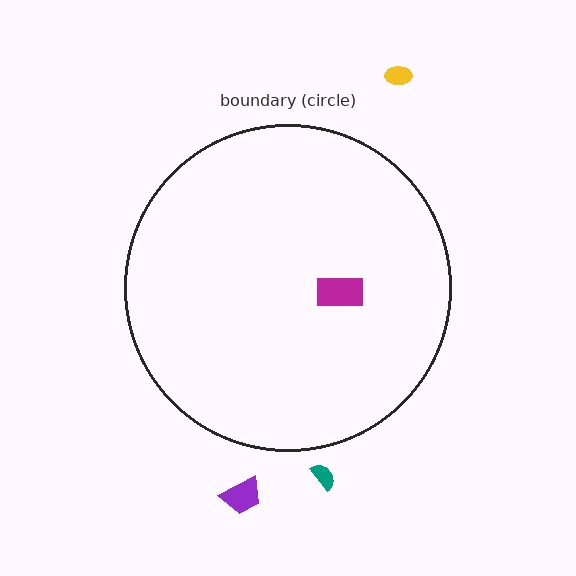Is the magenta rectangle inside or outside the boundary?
Inside.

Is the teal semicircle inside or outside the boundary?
Outside.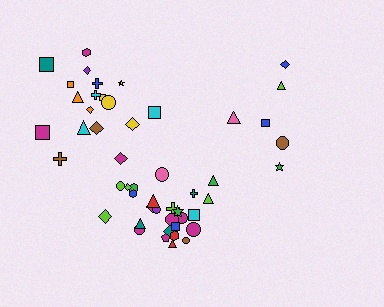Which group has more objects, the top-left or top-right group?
The top-left group.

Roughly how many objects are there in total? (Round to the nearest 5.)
Roughly 55 objects in total.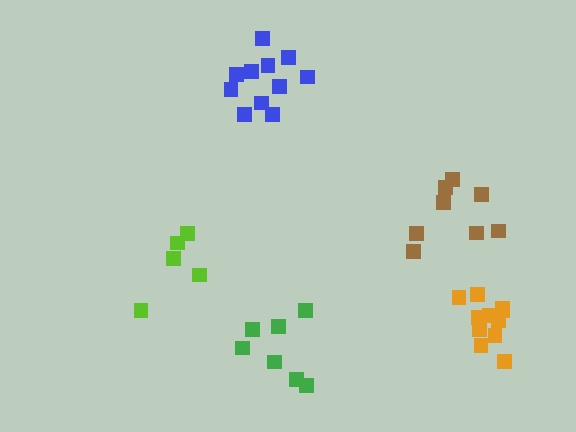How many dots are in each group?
Group 1: 5 dots, Group 2: 8 dots, Group 3: 11 dots, Group 4: 11 dots, Group 5: 7 dots (42 total).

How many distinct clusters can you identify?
There are 5 distinct clusters.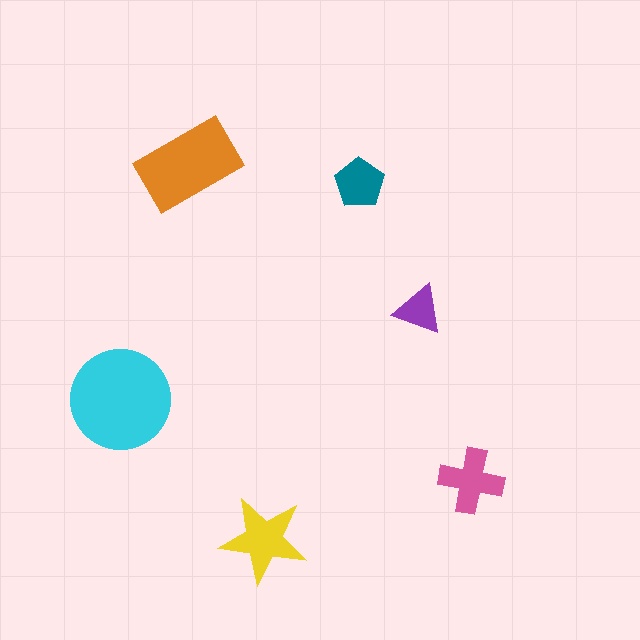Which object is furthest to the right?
The pink cross is rightmost.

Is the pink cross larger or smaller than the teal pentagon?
Larger.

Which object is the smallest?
The purple triangle.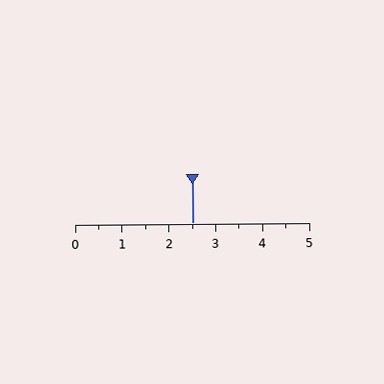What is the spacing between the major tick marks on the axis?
The major ticks are spaced 1 apart.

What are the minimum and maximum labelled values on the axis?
The axis runs from 0 to 5.